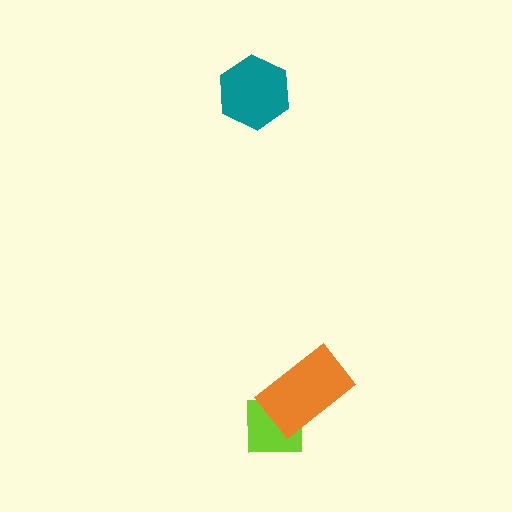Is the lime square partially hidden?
Yes, it is partially covered by another shape.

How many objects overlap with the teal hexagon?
0 objects overlap with the teal hexagon.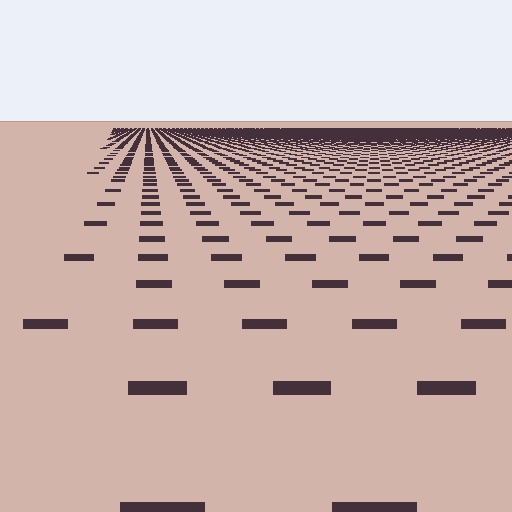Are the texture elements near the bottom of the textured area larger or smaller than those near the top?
Larger. Near the bottom, elements are closer to the viewer and appear at a bigger on-screen size.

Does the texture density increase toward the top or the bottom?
Density increases toward the top.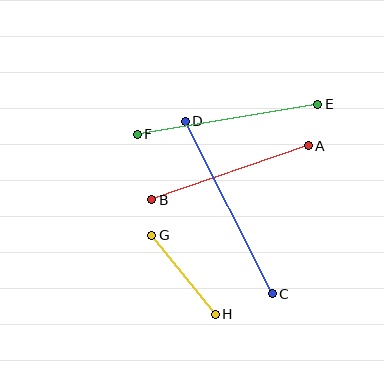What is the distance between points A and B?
The distance is approximately 165 pixels.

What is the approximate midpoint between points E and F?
The midpoint is at approximately (228, 119) pixels.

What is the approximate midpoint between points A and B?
The midpoint is at approximately (230, 173) pixels.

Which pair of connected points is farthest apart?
Points C and D are farthest apart.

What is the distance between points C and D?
The distance is approximately 193 pixels.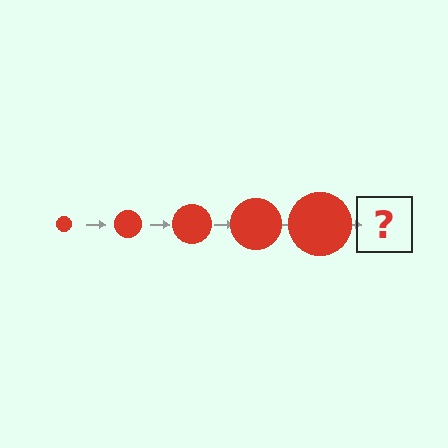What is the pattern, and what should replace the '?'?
The pattern is that the circle gets progressively larger each step. The '?' should be a red circle, larger than the previous one.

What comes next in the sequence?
The next element should be a red circle, larger than the previous one.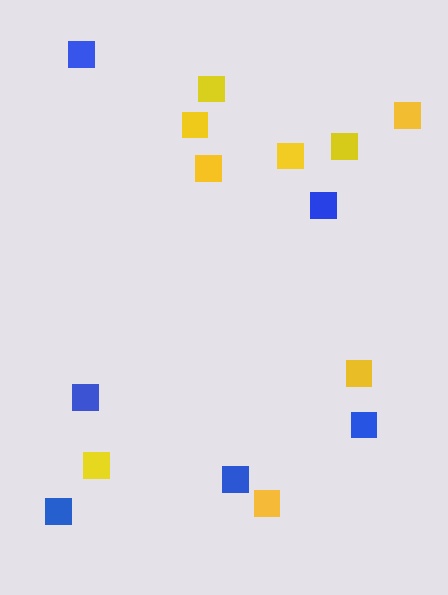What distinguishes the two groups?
There are 2 groups: one group of yellow squares (9) and one group of blue squares (6).